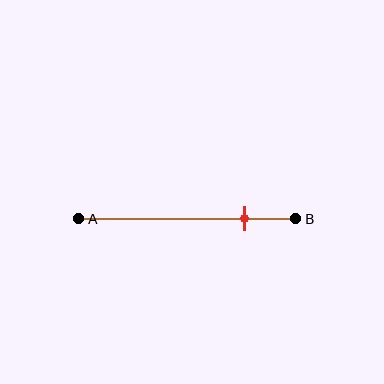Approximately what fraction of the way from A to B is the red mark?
The red mark is approximately 75% of the way from A to B.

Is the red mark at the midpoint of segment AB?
No, the mark is at about 75% from A, not at the 50% midpoint.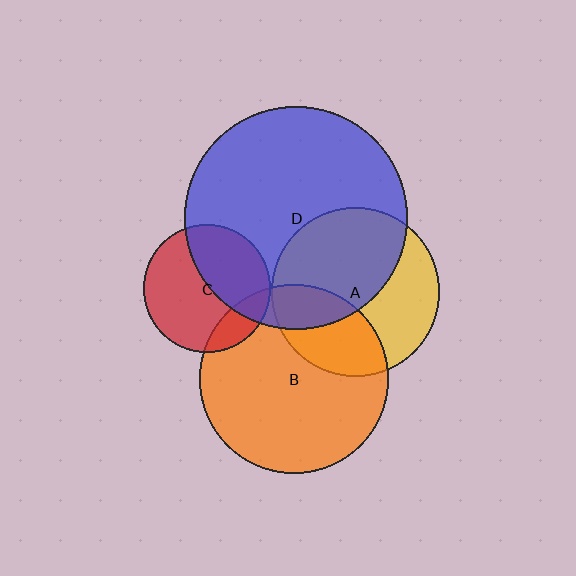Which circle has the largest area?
Circle D (blue).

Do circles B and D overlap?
Yes.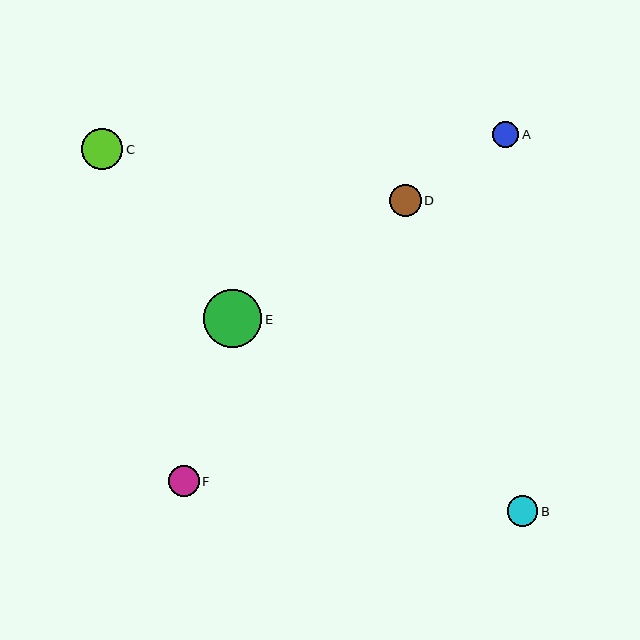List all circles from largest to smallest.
From largest to smallest: E, C, D, B, F, A.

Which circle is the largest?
Circle E is the largest with a size of approximately 58 pixels.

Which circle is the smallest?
Circle A is the smallest with a size of approximately 27 pixels.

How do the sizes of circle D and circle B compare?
Circle D and circle B are approximately the same size.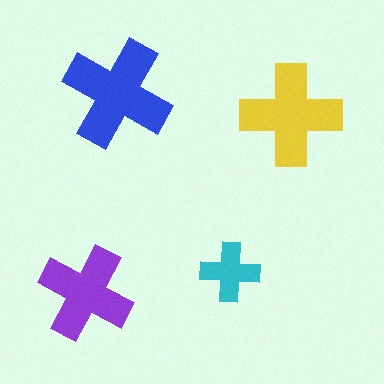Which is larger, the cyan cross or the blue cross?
The blue one.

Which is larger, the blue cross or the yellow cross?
The blue one.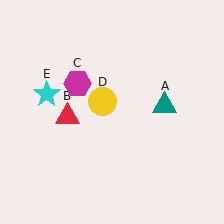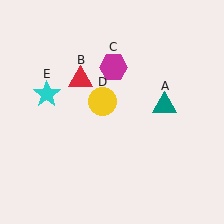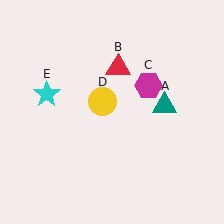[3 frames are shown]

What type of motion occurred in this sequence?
The red triangle (object B), magenta hexagon (object C) rotated clockwise around the center of the scene.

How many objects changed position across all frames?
2 objects changed position: red triangle (object B), magenta hexagon (object C).